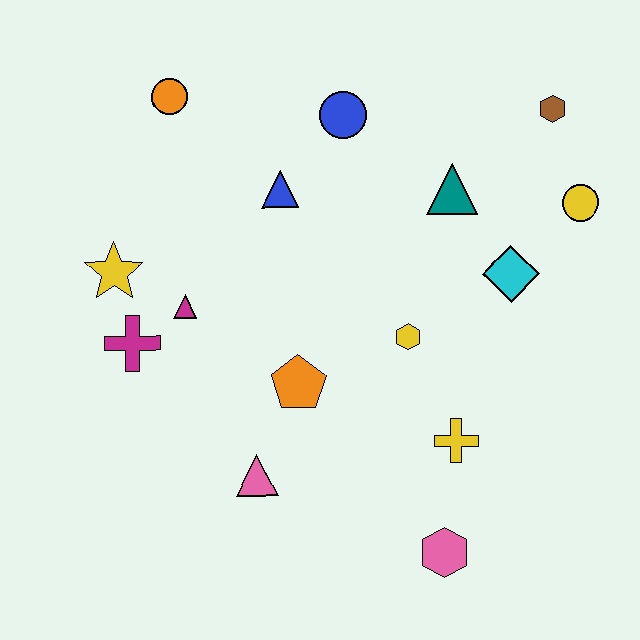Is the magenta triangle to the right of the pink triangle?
No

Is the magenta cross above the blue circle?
No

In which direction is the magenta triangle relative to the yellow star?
The magenta triangle is to the right of the yellow star.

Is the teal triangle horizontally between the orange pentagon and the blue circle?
No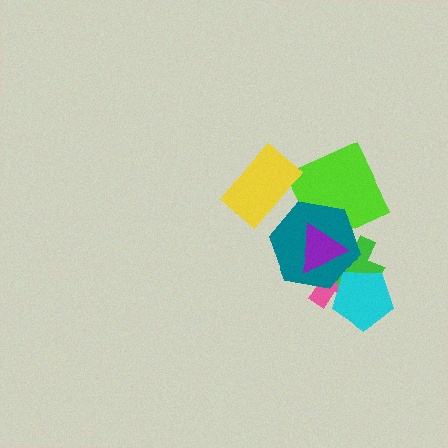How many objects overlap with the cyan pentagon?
2 objects overlap with the cyan pentagon.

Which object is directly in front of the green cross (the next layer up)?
The teal hexagon is directly in front of the green cross.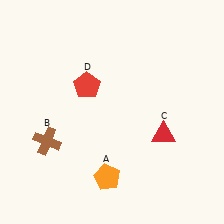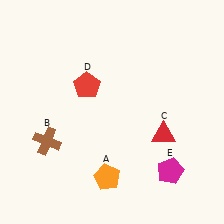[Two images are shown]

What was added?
A magenta pentagon (E) was added in Image 2.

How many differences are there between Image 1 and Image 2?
There is 1 difference between the two images.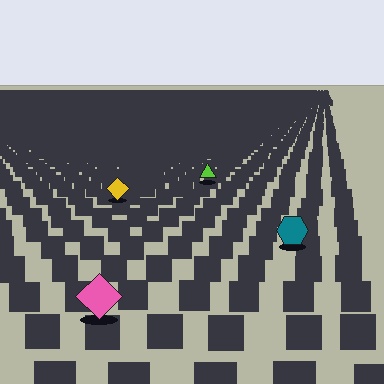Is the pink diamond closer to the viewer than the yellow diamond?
Yes. The pink diamond is closer — you can tell from the texture gradient: the ground texture is coarser near it.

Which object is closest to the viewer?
The pink diamond is closest. The texture marks near it are larger and more spread out.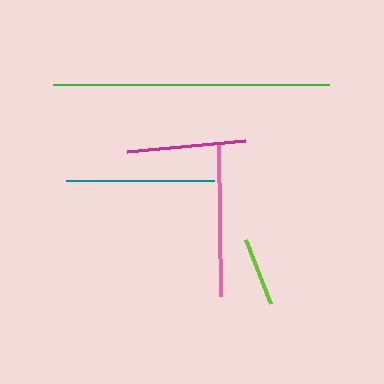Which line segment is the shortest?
The lime line is the shortest at approximately 69 pixels.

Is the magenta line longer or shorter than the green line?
The green line is longer than the magenta line.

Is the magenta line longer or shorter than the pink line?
The pink line is longer than the magenta line.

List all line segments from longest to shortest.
From longest to shortest: green, pink, teal, magenta, lime.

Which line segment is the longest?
The green line is the longest at approximately 276 pixels.